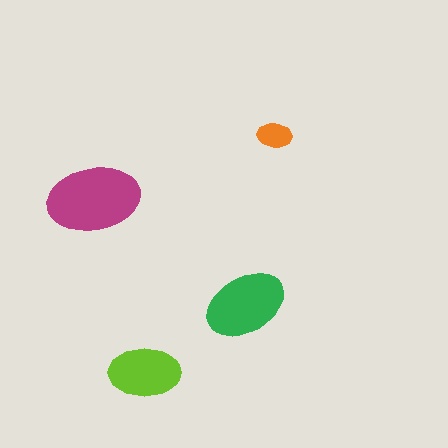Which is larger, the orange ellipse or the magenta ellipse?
The magenta one.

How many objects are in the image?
There are 4 objects in the image.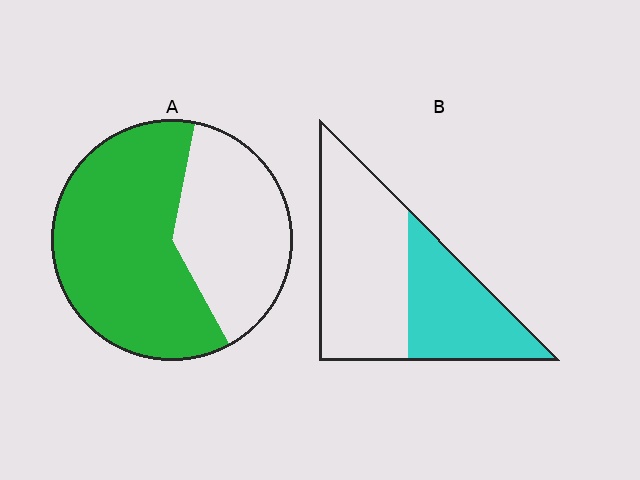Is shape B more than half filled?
No.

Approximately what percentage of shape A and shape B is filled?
A is approximately 60% and B is approximately 40%.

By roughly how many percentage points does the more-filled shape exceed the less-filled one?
By roughly 20 percentage points (A over B).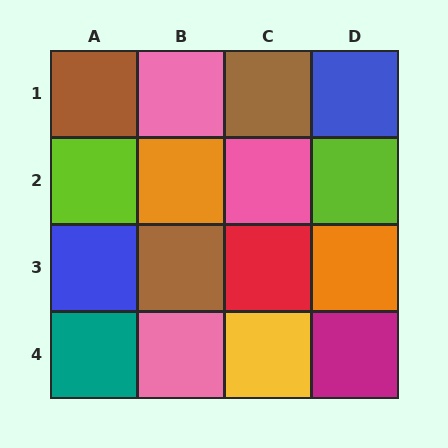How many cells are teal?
1 cell is teal.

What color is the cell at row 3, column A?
Blue.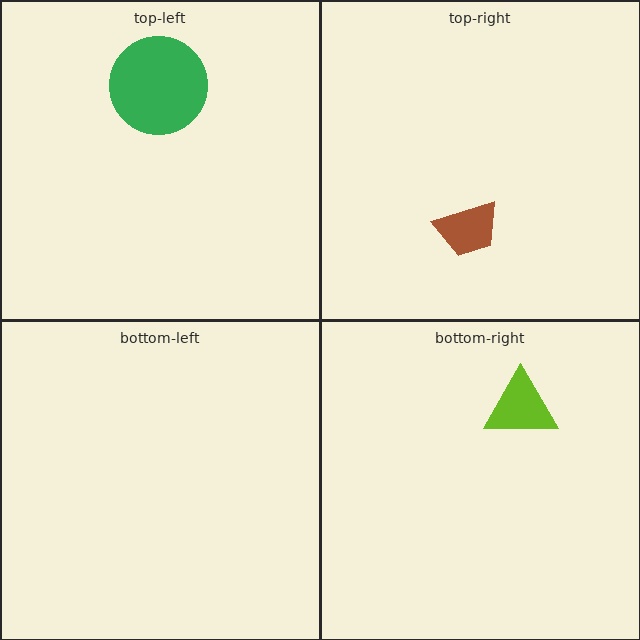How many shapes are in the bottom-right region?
1.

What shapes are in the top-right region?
The brown trapezoid.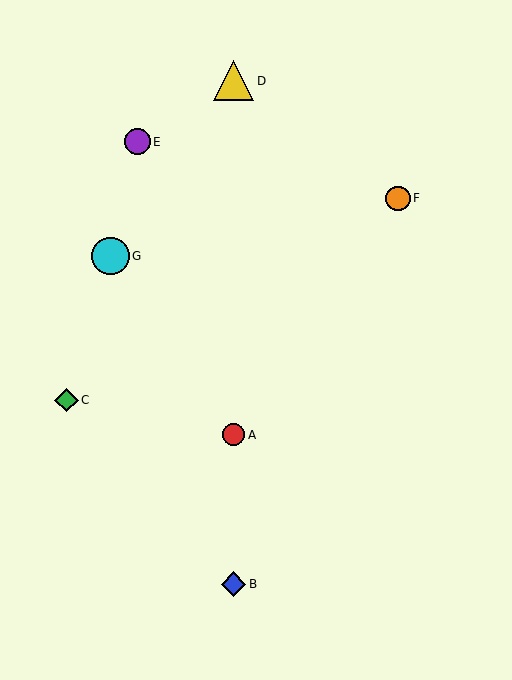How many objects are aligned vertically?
3 objects (A, B, D) are aligned vertically.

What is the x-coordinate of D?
Object D is at x≈233.